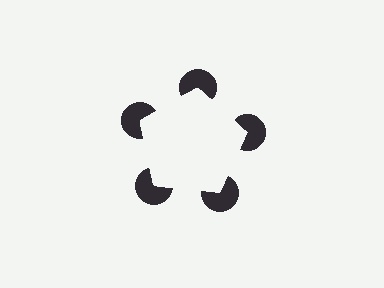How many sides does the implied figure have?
5 sides.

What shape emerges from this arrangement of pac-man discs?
An illusory pentagon — its edges are inferred from the aligned wedge cuts in the pac-man discs, not physically drawn.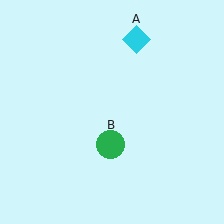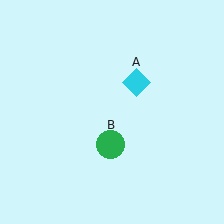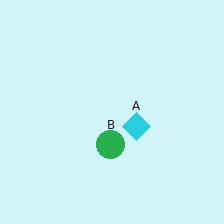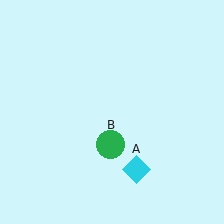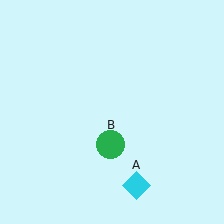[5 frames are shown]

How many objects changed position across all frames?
1 object changed position: cyan diamond (object A).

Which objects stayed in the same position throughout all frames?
Green circle (object B) remained stationary.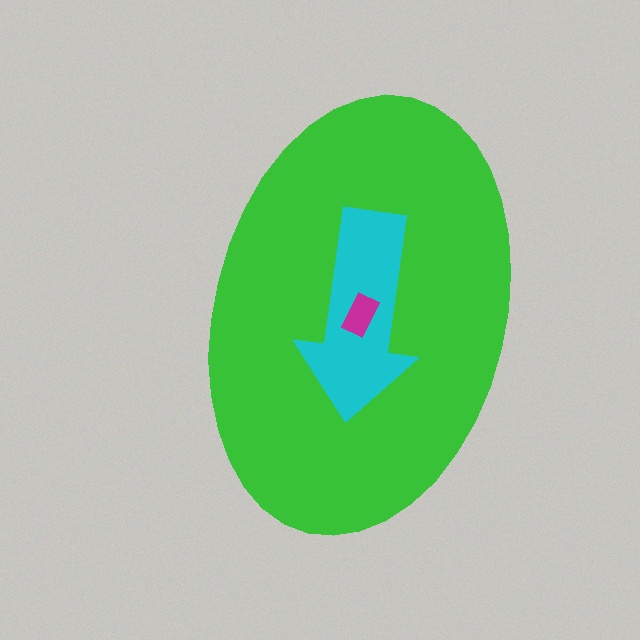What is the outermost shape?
The green ellipse.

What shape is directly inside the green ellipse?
The cyan arrow.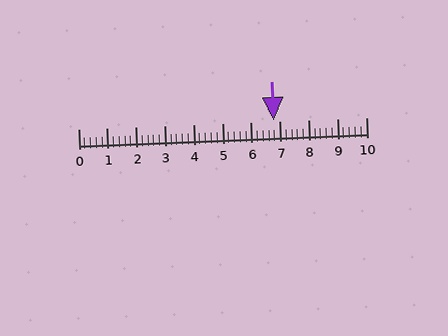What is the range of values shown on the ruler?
The ruler shows values from 0 to 10.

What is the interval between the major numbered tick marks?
The major tick marks are spaced 1 units apart.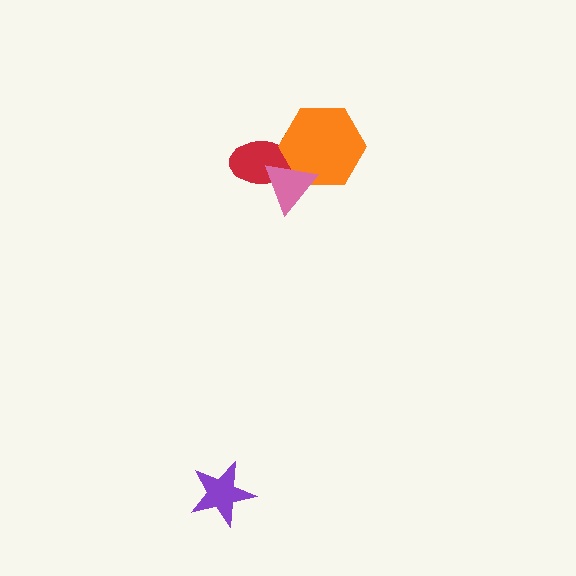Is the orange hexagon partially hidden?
Yes, it is partially covered by another shape.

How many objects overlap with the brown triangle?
3 objects overlap with the brown triangle.